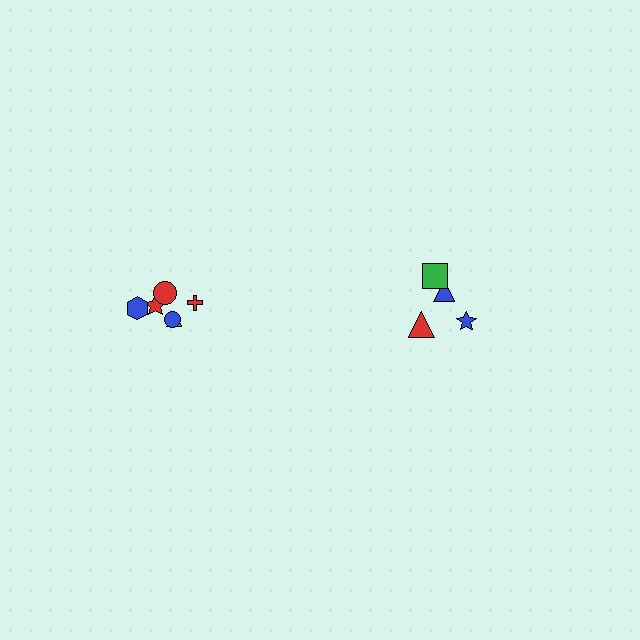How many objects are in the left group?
There are 6 objects.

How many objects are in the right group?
There are 4 objects.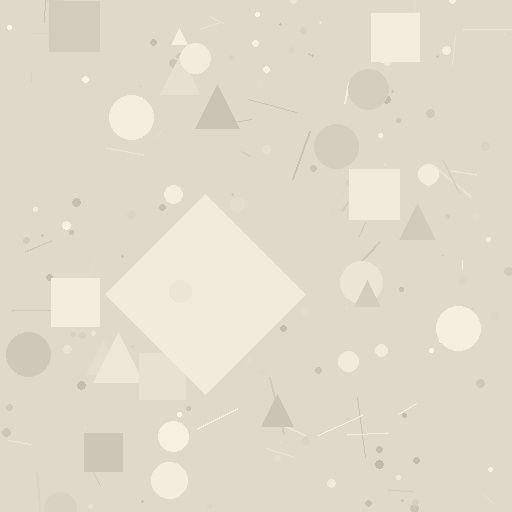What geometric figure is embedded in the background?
A diamond is embedded in the background.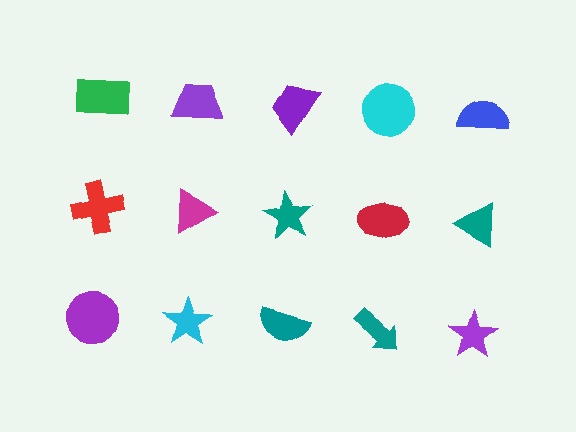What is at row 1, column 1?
A green rectangle.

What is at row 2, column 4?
A red ellipse.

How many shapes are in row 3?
5 shapes.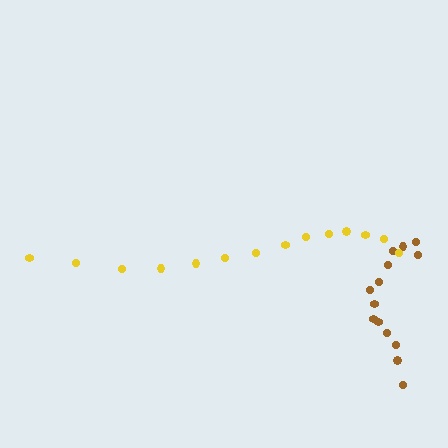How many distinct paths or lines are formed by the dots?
There are 2 distinct paths.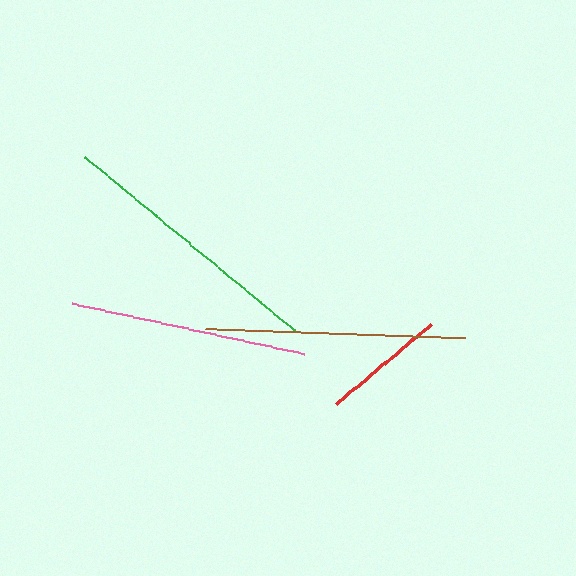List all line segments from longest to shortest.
From longest to shortest: green, brown, pink, red.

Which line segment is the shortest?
The red line is the shortest at approximately 125 pixels.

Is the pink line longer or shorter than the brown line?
The brown line is longer than the pink line.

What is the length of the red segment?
The red segment is approximately 125 pixels long.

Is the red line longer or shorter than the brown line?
The brown line is longer than the red line.